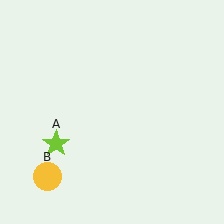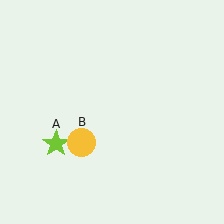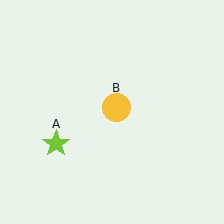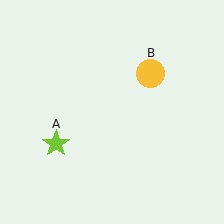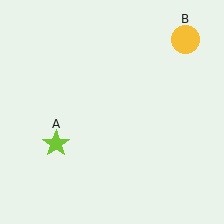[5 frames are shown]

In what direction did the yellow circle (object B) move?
The yellow circle (object B) moved up and to the right.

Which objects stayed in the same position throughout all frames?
Lime star (object A) remained stationary.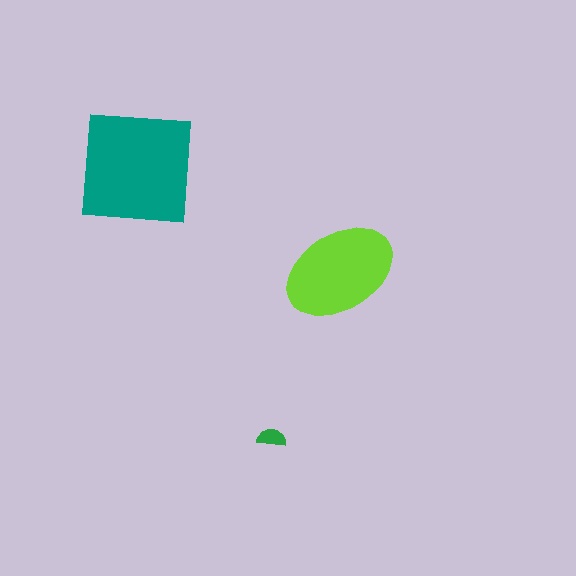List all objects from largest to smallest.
The teal square, the lime ellipse, the green semicircle.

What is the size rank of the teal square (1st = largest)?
1st.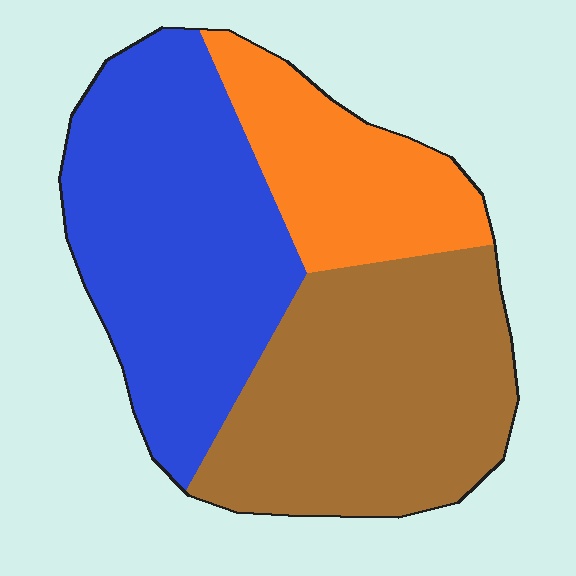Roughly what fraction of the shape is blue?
Blue takes up about two fifths (2/5) of the shape.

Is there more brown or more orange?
Brown.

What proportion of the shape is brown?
Brown takes up about two fifths (2/5) of the shape.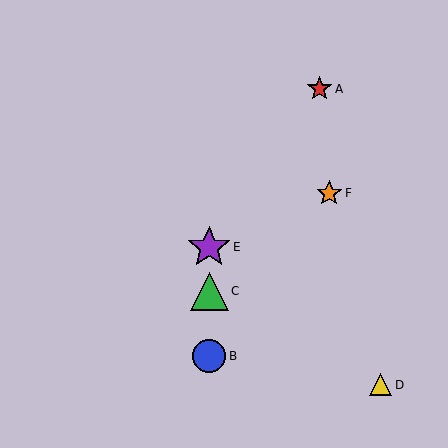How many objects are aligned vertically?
3 objects (B, C, E) are aligned vertically.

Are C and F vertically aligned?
No, C is at x≈209 and F is at x≈329.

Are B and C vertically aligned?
Yes, both are at x≈209.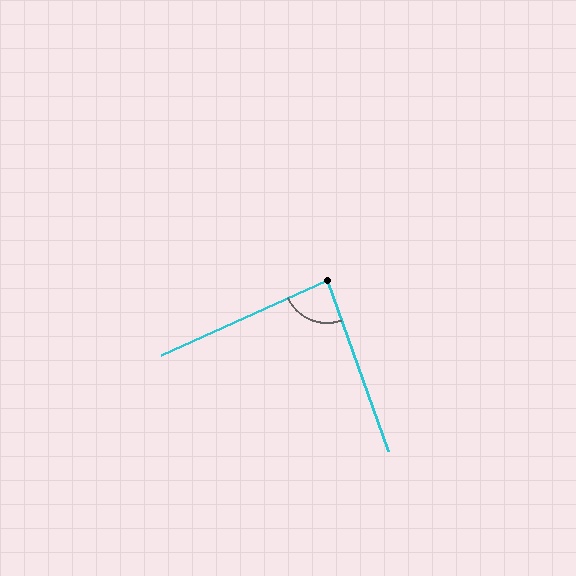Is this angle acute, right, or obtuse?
It is approximately a right angle.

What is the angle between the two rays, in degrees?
Approximately 85 degrees.